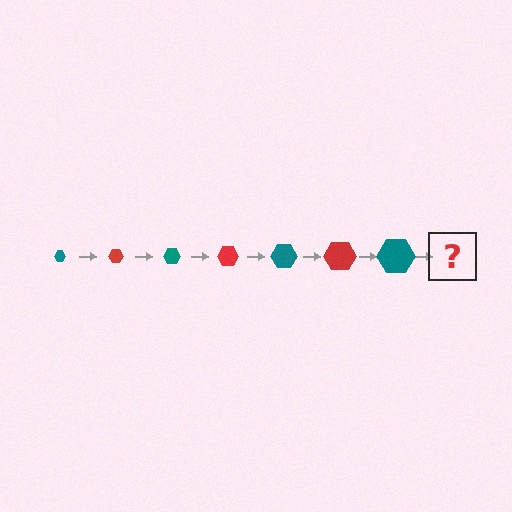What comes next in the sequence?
The next element should be a red hexagon, larger than the previous one.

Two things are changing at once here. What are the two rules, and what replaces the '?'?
The two rules are that the hexagon grows larger each step and the color cycles through teal and red. The '?' should be a red hexagon, larger than the previous one.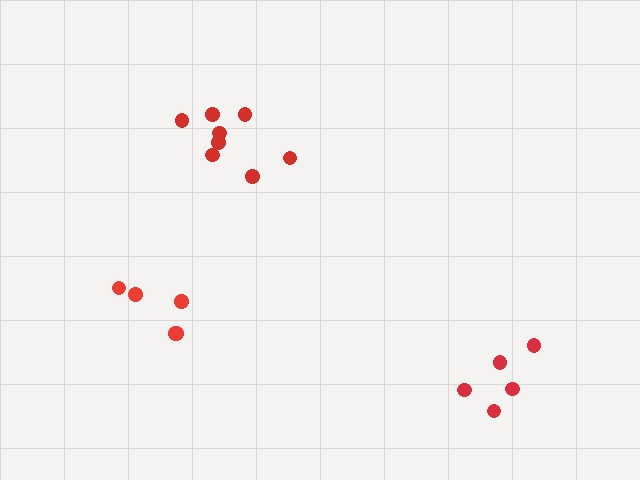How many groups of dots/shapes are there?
There are 3 groups.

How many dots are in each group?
Group 1: 8 dots, Group 2: 5 dots, Group 3: 5 dots (18 total).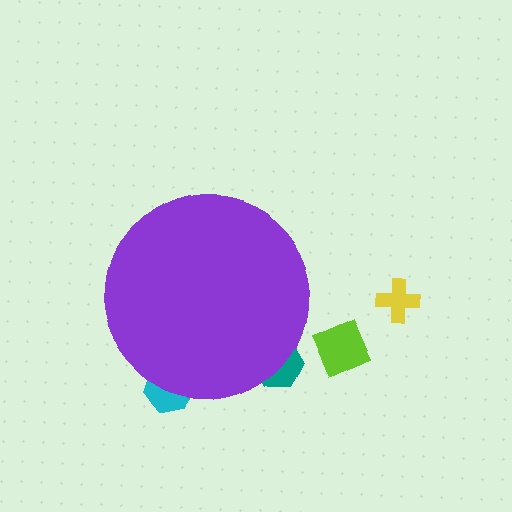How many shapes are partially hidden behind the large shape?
2 shapes are partially hidden.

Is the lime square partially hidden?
No, the lime square is fully visible.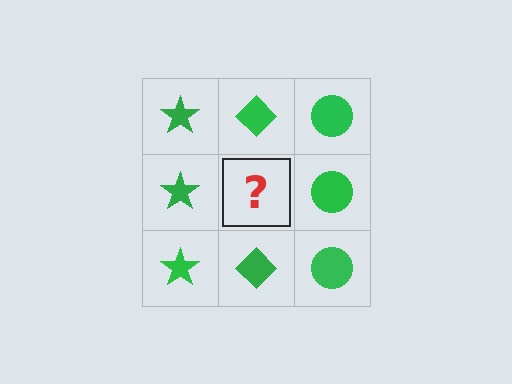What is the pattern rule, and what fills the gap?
The rule is that each column has a consistent shape. The gap should be filled with a green diamond.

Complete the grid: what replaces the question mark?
The question mark should be replaced with a green diamond.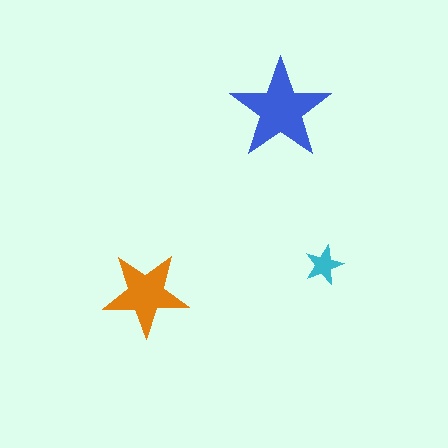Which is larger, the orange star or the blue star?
The blue one.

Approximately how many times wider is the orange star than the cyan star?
About 2 times wider.